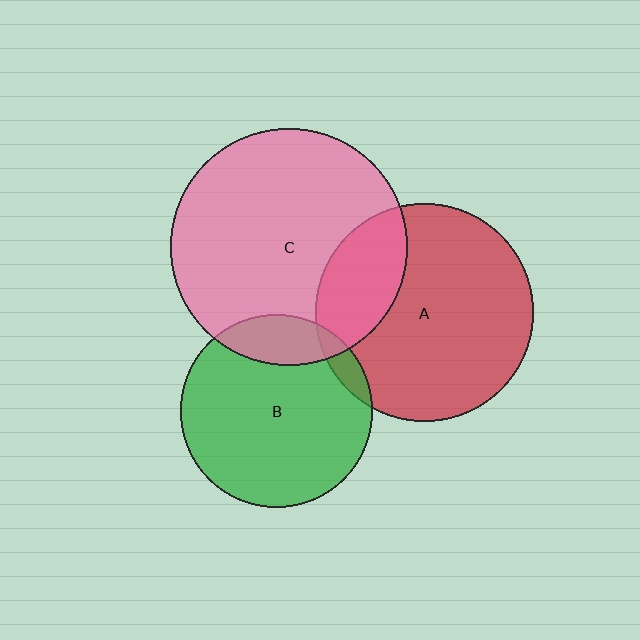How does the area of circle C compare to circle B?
Approximately 1.5 times.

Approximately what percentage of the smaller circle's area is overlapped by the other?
Approximately 25%.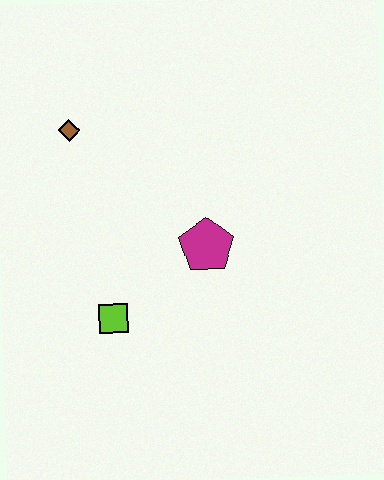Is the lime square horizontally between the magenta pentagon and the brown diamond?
Yes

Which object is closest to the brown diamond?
The magenta pentagon is closest to the brown diamond.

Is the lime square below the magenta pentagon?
Yes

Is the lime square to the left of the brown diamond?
No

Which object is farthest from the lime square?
The brown diamond is farthest from the lime square.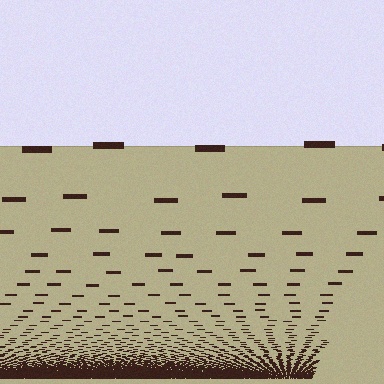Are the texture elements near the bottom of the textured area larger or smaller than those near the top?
Smaller. The gradient is inverted — elements near the bottom are smaller and denser.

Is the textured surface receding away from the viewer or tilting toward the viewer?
The surface appears to tilt toward the viewer. Texture elements get larger and sparser toward the top.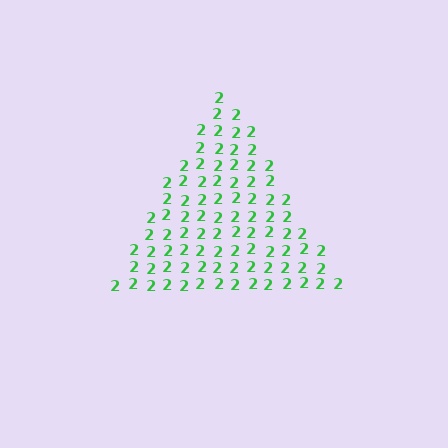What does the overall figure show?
The overall figure shows a triangle.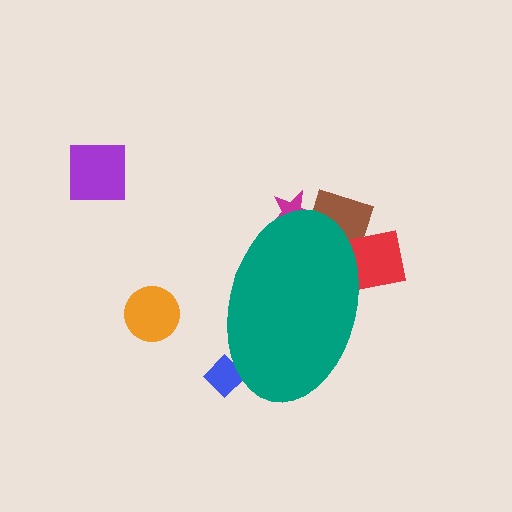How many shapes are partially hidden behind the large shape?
4 shapes are partially hidden.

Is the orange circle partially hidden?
No, the orange circle is fully visible.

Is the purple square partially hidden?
No, the purple square is fully visible.